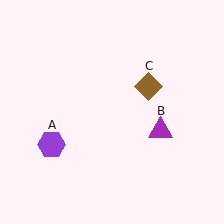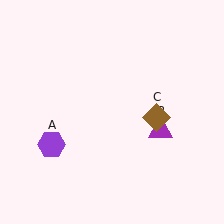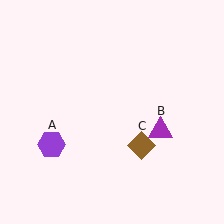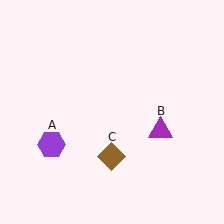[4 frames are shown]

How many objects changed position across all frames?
1 object changed position: brown diamond (object C).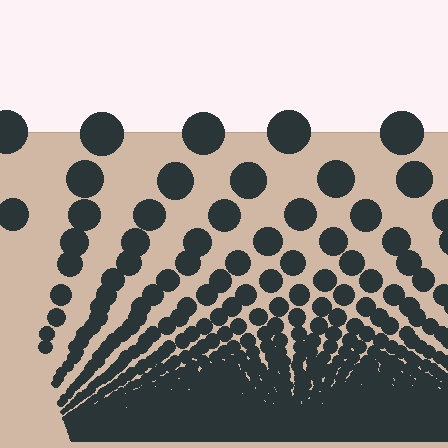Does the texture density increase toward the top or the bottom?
Density increases toward the bottom.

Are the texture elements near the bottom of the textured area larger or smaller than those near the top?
Smaller. The gradient is inverted — elements near the bottom are smaller and denser.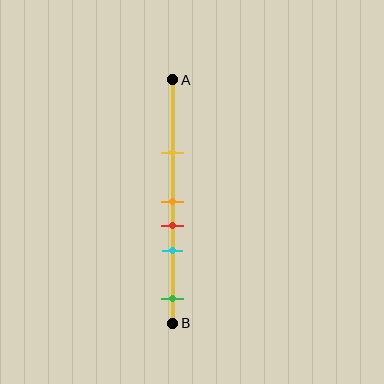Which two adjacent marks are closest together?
The orange and red marks are the closest adjacent pair.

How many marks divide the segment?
There are 5 marks dividing the segment.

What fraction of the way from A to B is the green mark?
The green mark is approximately 90% (0.9) of the way from A to B.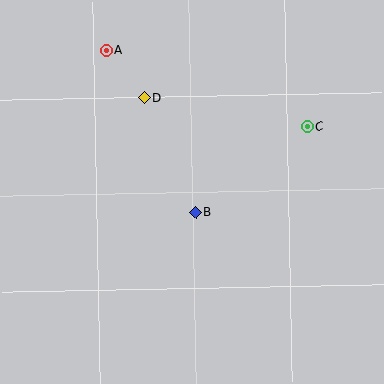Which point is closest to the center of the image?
Point B at (196, 212) is closest to the center.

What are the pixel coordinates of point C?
Point C is at (307, 126).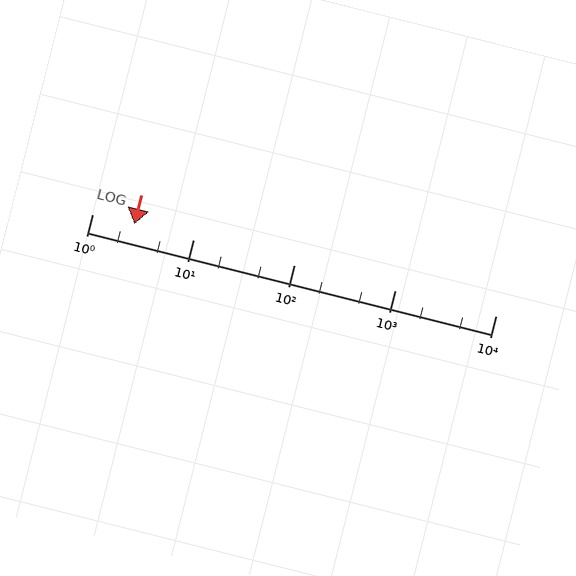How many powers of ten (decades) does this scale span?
The scale spans 4 decades, from 1 to 10000.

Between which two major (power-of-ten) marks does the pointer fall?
The pointer is between 1 and 10.